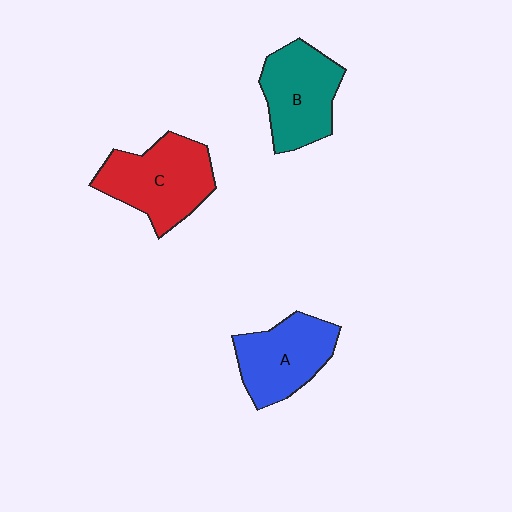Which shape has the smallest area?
Shape A (blue).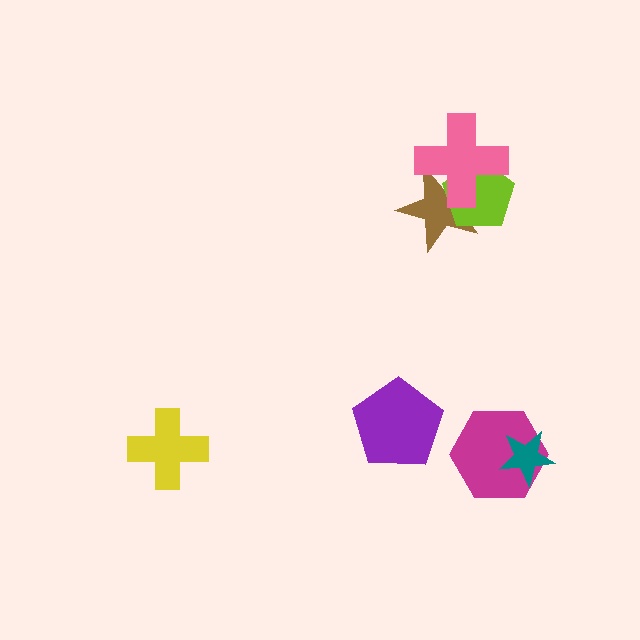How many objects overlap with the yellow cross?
0 objects overlap with the yellow cross.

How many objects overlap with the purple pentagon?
0 objects overlap with the purple pentagon.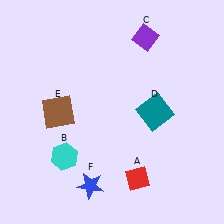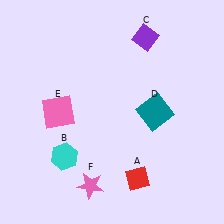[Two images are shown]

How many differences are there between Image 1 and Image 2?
There are 2 differences between the two images.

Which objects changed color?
E changed from brown to pink. F changed from blue to pink.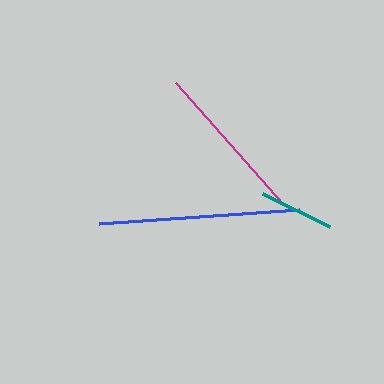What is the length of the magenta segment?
The magenta segment is approximately 163 pixels long.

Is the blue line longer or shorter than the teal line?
The blue line is longer than the teal line.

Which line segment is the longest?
The blue line is the longest at approximately 200 pixels.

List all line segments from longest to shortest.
From longest to shortest: blue, magenta, teal.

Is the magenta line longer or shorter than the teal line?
The magenta line is longer than the teal line.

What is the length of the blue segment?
The blue segment is approximately 200 pixels long.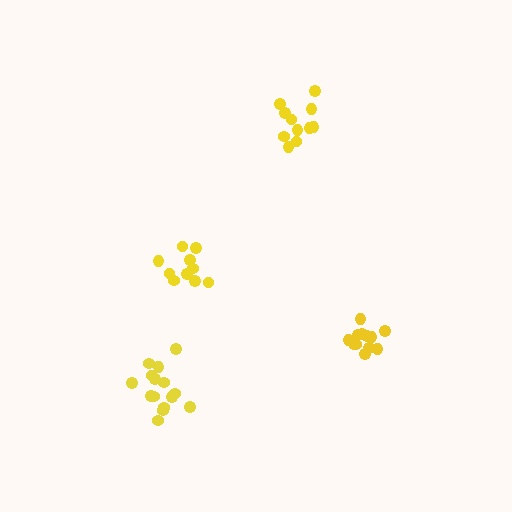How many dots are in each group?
Group 1: 10 dots, Group 2: 15 dots, Group 3: 12 dots, Group 4: 11 dots (48 total).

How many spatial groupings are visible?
There are 4 spatial groupings.